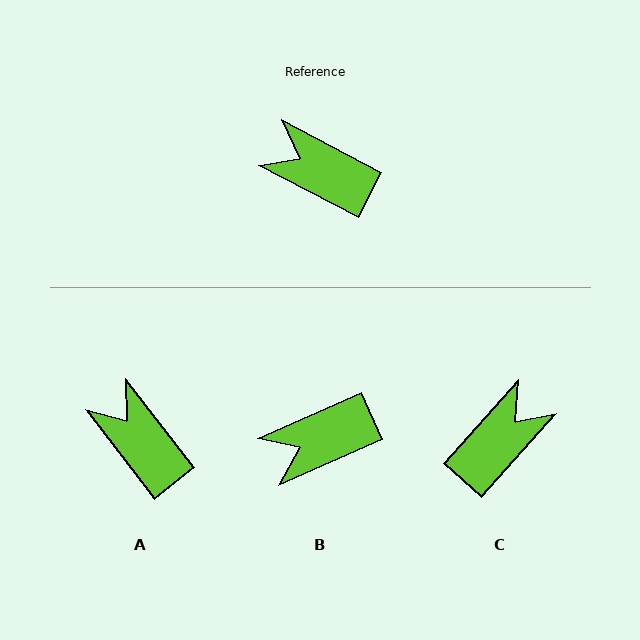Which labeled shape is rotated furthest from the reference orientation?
C, about 104 degrees away.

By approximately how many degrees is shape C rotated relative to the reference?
Approximately 104 degrees clockwise.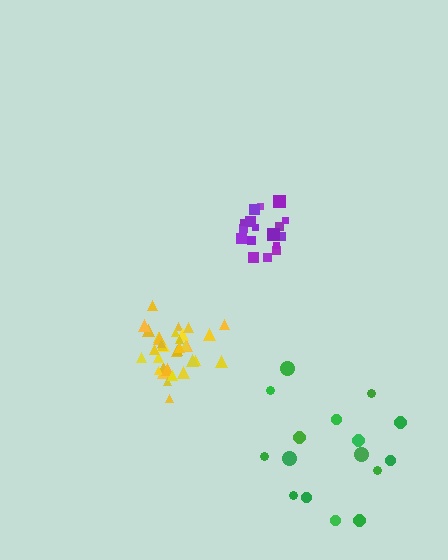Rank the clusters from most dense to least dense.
yellow, purple, green.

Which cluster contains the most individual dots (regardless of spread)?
Yellow (34).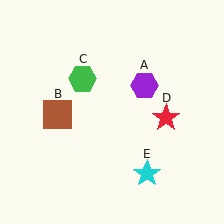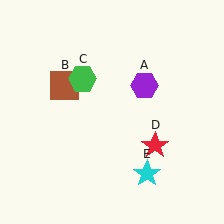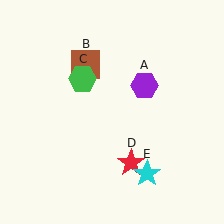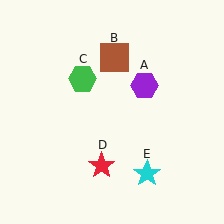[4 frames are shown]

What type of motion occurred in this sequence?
The brown square (object B), red star (object D) rotated clockwise around the center of the scene.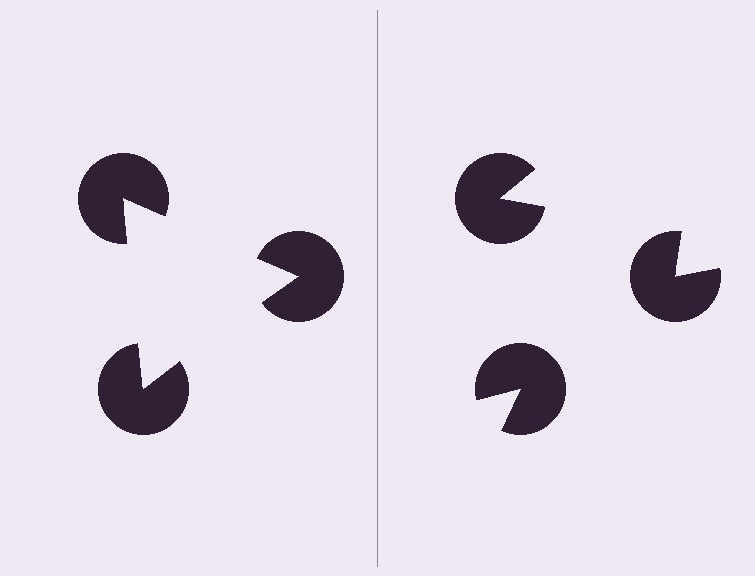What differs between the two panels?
The pac-man discs are positioned identically on both sides; only the wedge orientations differ. On the left they align to a triangle; on the right they are misaligned.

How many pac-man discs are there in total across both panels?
6 — 3 on each side.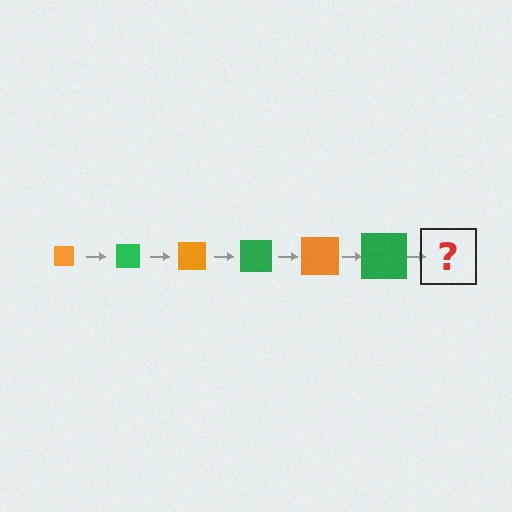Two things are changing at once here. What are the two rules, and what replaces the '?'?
The two rules are that the square grows larger each step and the color cycles through orange and green. The '?' should be an orange square, larger than the previous one.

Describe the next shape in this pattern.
It should be an orange square, larger than the previous one.